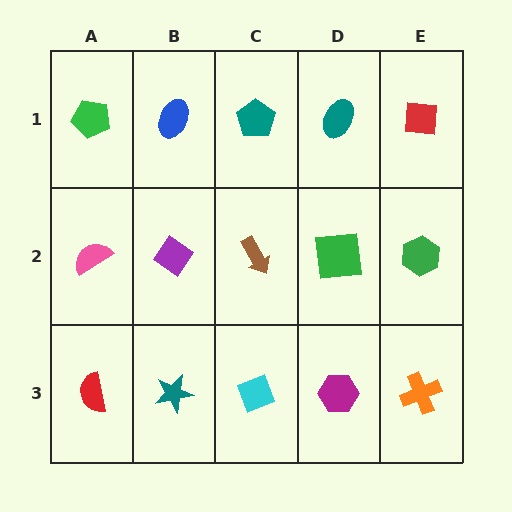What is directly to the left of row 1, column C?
A blue ellipse.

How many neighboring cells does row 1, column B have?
3.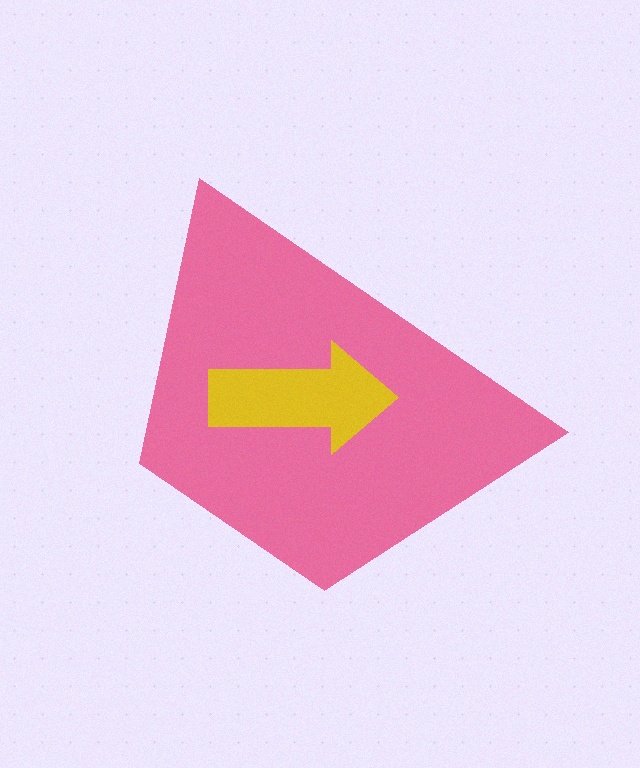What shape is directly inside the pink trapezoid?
The yellow arrow.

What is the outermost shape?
The pink trapezoid.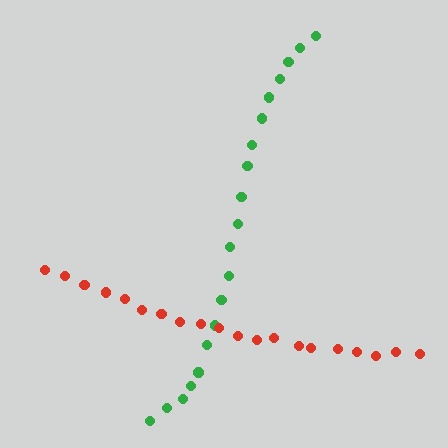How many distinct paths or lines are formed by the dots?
There are 2 distinct paths.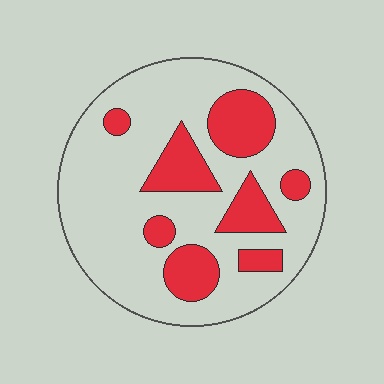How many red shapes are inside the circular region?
8.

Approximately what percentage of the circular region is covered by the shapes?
Approximately 25%.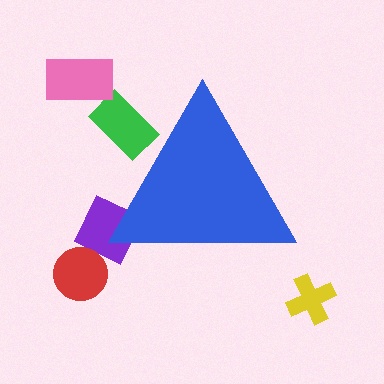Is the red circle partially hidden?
No, the red circle is fully visible.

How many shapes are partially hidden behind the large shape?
2 shapes are partially hidden.